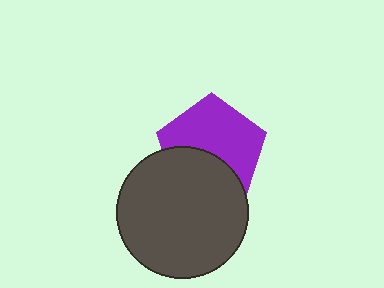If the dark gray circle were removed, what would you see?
You would see the complete purple pentagon.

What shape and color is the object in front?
The object in front is a dark gray circle.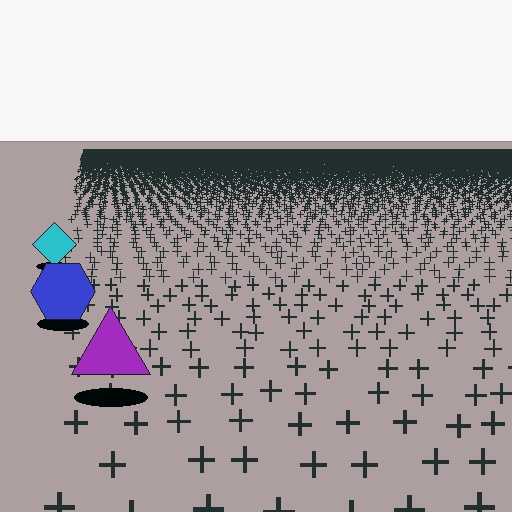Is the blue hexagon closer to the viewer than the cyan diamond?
Yes. The blue hexagon is closer — you can tell from the texture gradient: the ground texture is coarser near it.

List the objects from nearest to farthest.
From nearest to farthest: the purple triangle, the blue hexagon, the cyan diamond.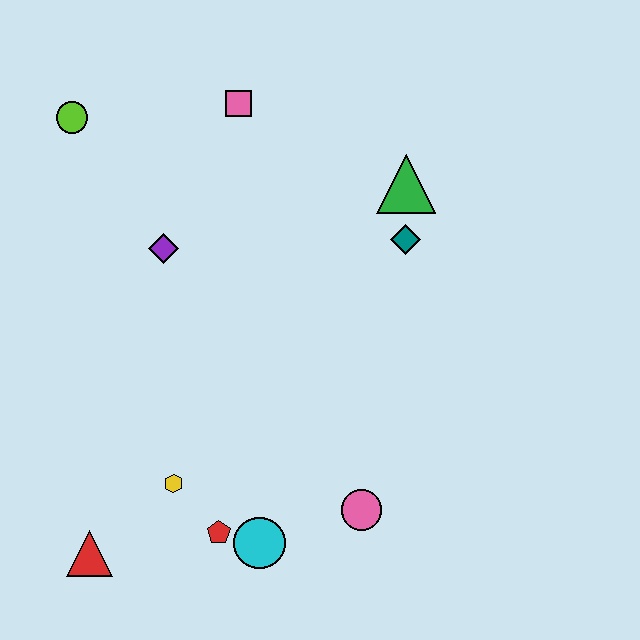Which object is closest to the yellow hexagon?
The red pentagon is closest to the yellow hexagon.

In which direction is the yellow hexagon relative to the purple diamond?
The yellow hexagon is below the purple diamond.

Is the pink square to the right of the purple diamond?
Yes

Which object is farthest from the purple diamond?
The pink circle is farthest from the purple diamond.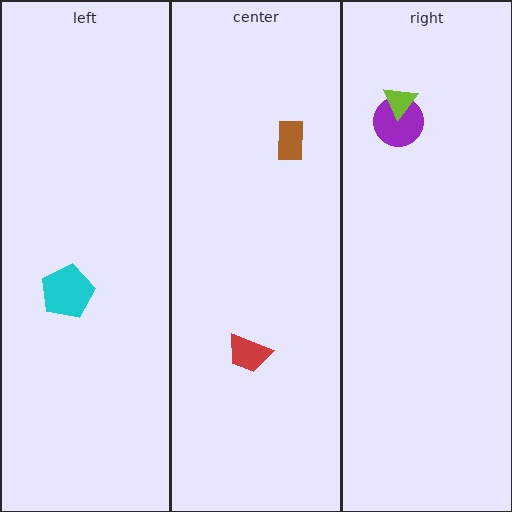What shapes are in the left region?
The cyan pentagon.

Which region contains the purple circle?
The right region.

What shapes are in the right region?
The purple circle, the lime triangle.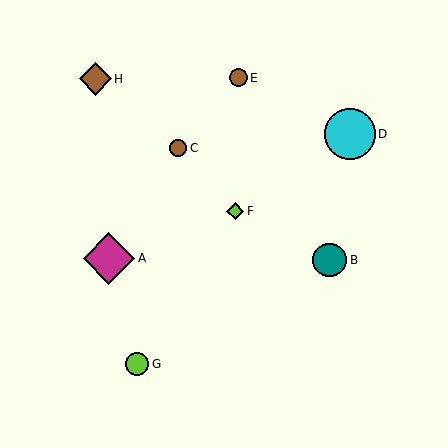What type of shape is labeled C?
Shape C is a brown circle.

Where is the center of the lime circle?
The center of the lime circle is at (137, 364).